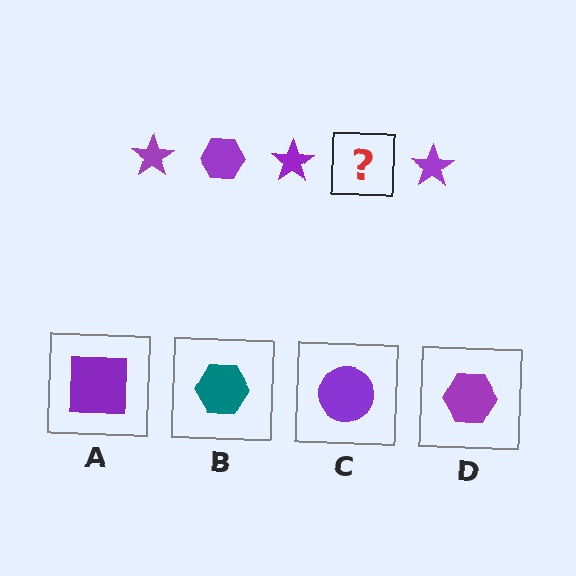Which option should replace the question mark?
Option D.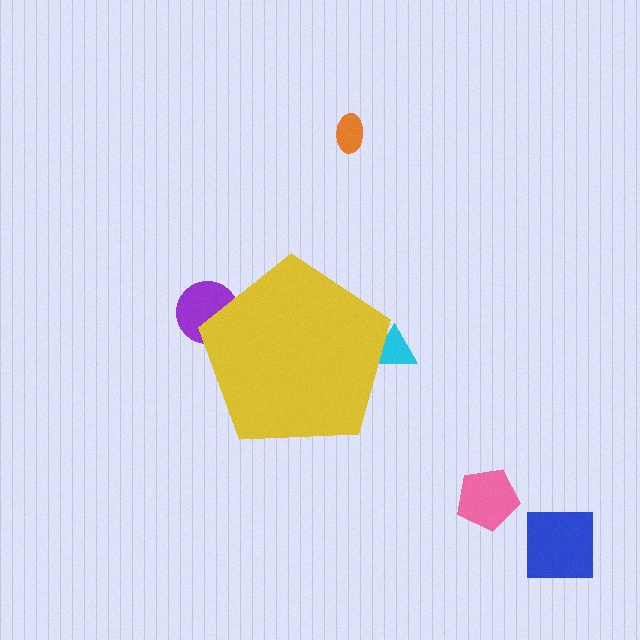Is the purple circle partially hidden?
Yes, the purple circle is partially hidden behind the yellow pentagon.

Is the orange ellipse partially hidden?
No, the orange ellipse is fully visible.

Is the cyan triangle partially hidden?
Yes, the cyan triangle is partially hidden behind the yellow pentagon.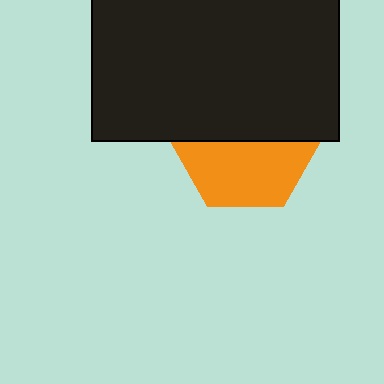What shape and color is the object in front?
The object in front is a black rectangle.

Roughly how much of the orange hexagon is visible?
About half of it is visible (roughly 50%).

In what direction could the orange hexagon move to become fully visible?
The orange hexagon could move down. That would shift it out from behind the black rectangle entirely.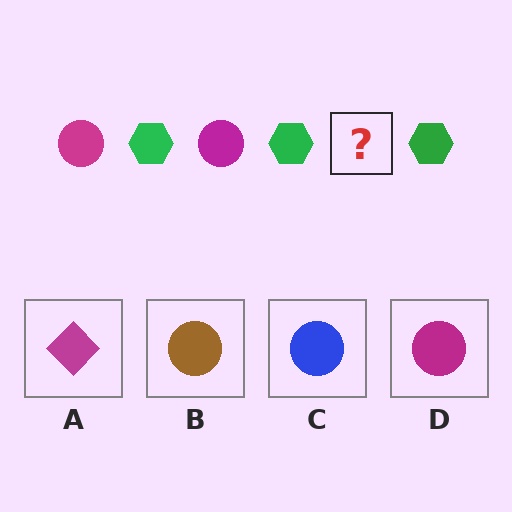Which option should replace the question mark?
Option D.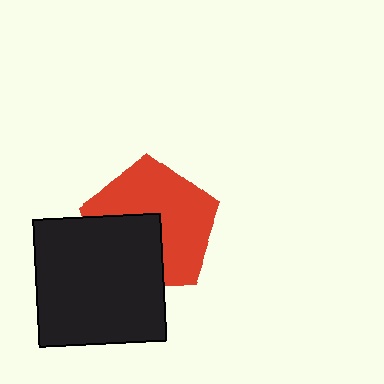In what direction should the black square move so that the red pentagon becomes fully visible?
The black square should move toward the lower-left. That is the shortest direction to clear the overlap and leave the red pentagon fully visible.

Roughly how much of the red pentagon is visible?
About half of it is visible (roughly 62%).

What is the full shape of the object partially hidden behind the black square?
The partially hidden object is a red pentagon.